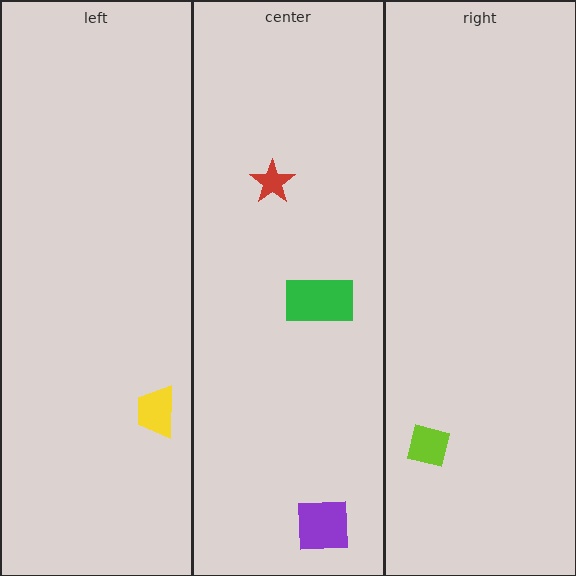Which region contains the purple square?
The center region.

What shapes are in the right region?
The lime square.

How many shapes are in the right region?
1.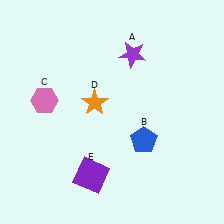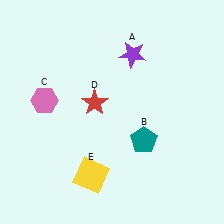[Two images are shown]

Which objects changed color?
B changed from blue to teal. D changed from orange to red. E changed from purple to yellow.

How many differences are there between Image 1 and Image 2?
There are 3 differences between the two images.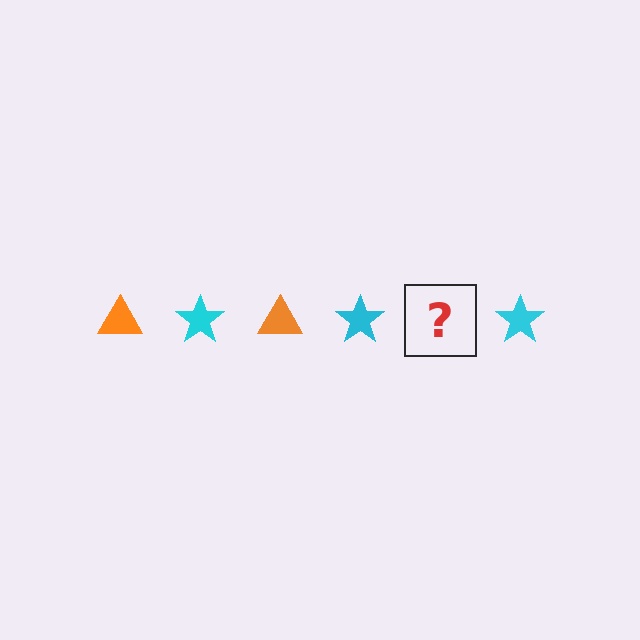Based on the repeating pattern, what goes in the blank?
The blank should be an orange triangle.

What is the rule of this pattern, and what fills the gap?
The rule is that the pattern alternates between orange triangle and cyan star. The gap should be filled with an orange triangle.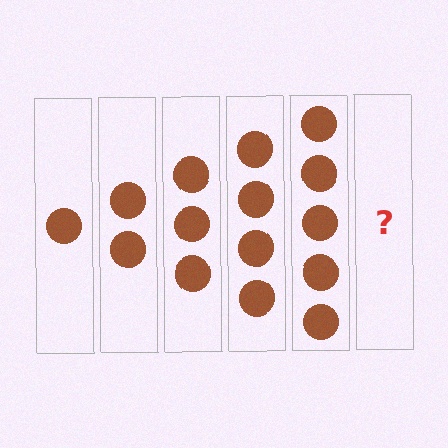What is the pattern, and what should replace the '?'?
The pattern is that each step adds one more circle. The '?' should be 6 circles.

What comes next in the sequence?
The next element should be 6 circles.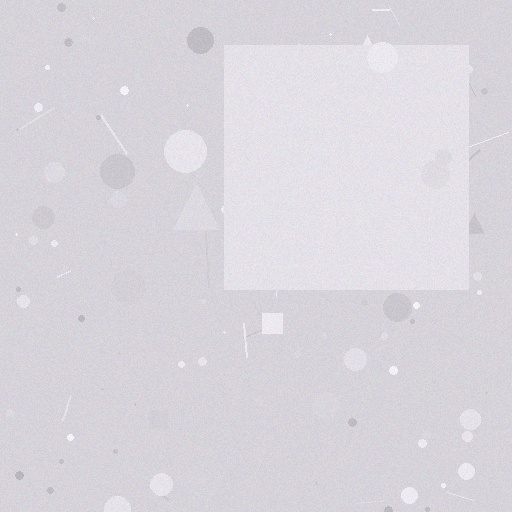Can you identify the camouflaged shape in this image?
The camouflaged shape is a square.